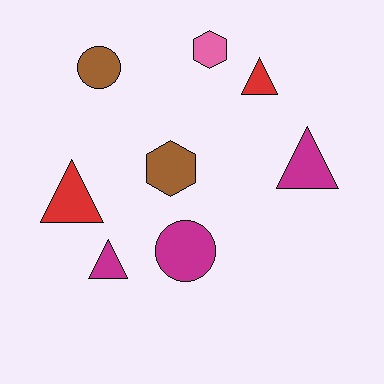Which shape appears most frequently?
Triangle, with 4 objects.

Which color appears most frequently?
Magenta, with 3 objects.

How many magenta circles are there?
There is 1 magenta circle.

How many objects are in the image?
There are 8 objects.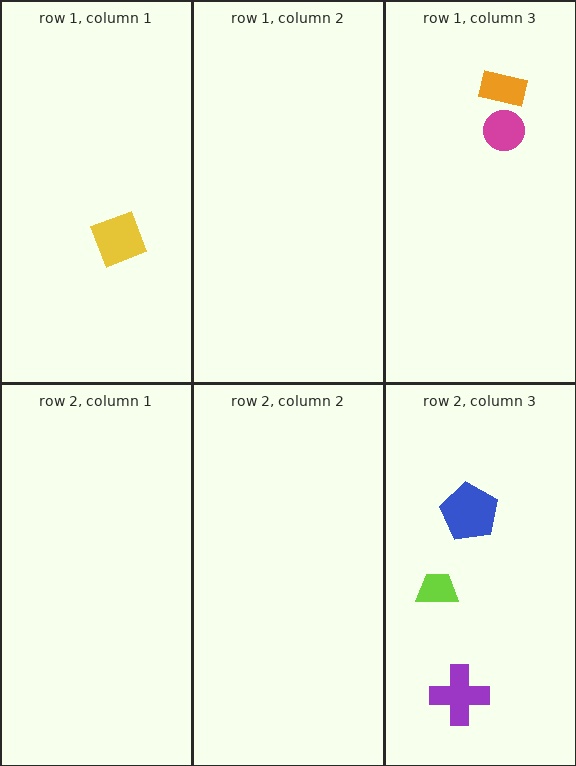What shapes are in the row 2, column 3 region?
The blue pentagon, the purple cross, the lime trapezoid.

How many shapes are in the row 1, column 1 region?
1.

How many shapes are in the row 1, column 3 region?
2.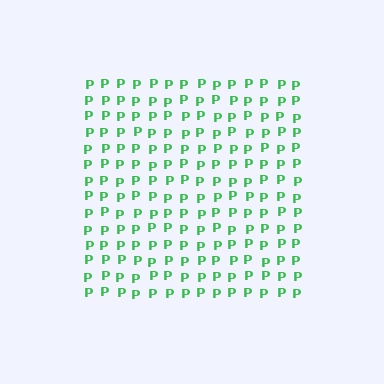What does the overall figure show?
The overall figure shows a square.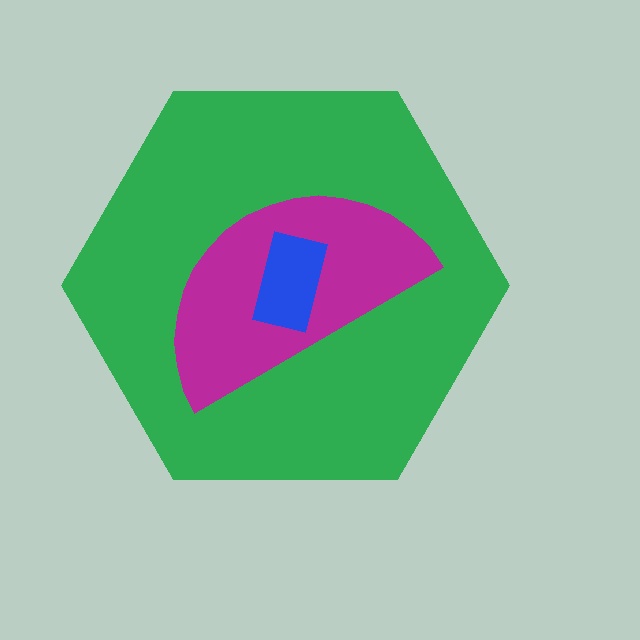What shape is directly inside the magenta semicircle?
The blue rectangle.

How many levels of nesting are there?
3.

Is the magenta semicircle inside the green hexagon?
Yes.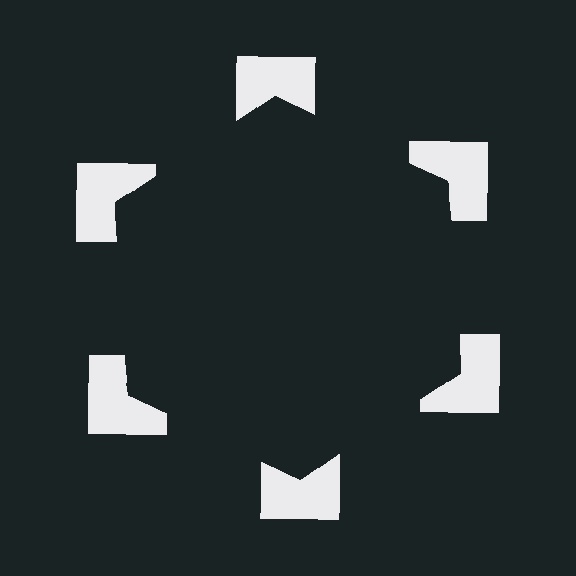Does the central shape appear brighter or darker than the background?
It typically appears slightly darker than the background, even though no actual brightness change is drawn.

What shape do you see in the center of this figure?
An illusory hexagon — its edges are inferred from the aligned wedge cuts in the notched squares, not physically drawn.